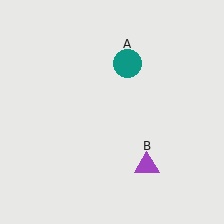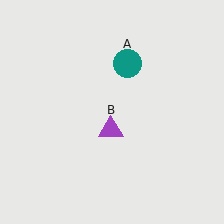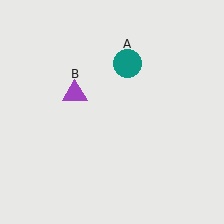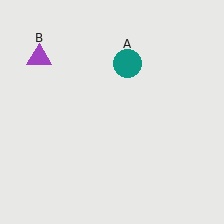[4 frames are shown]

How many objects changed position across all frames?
1 object changed position: purple triangle (object B).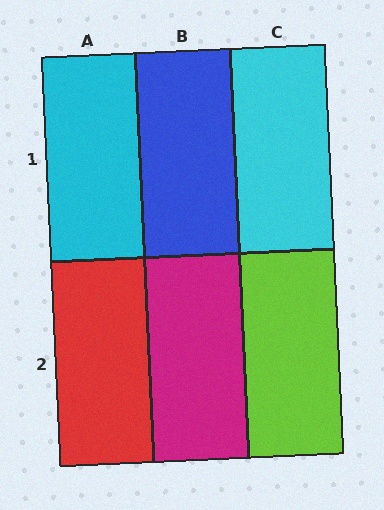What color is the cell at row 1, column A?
Cyan.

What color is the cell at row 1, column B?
Blue.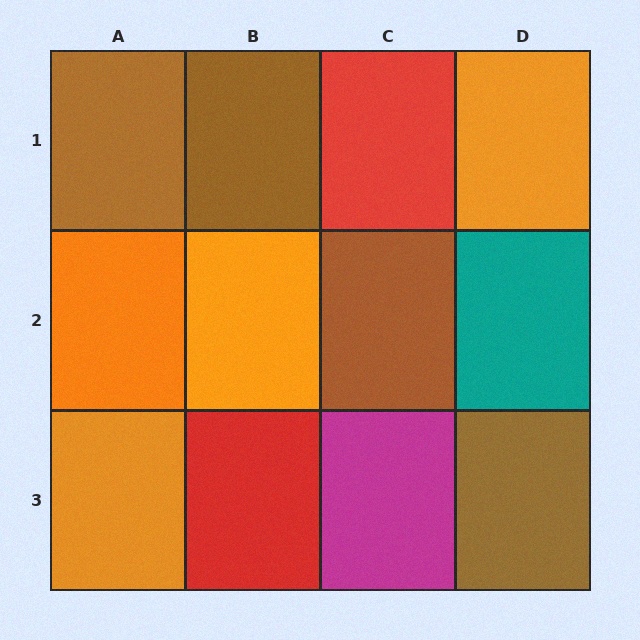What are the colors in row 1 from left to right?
Brown, brown, red, orange.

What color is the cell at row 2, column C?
Brown.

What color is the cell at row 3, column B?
Red.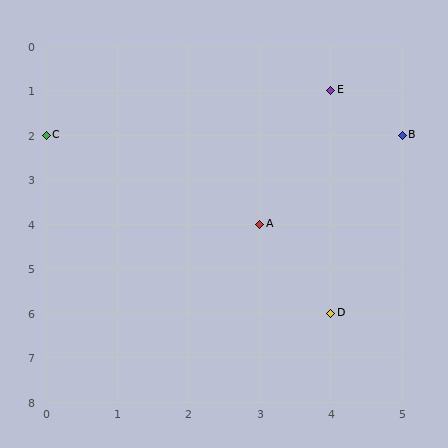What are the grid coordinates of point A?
Point A is at grid coordinates (3, 4).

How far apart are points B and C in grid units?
Points B and C are 5 columns apart.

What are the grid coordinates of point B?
Point B is at grid coordinates (5, 2).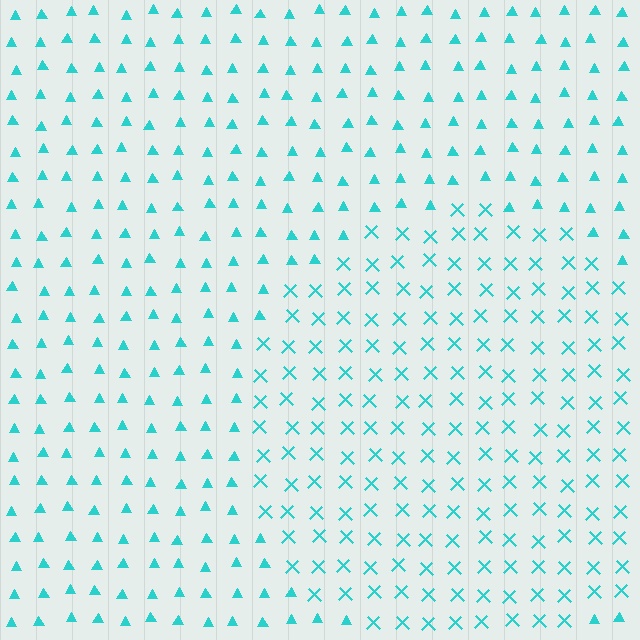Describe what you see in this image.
The image is filled with small cyan elements arranged in a uniform grid. A circle-shaped region contains X marks, while the surrounding area contains triangles. The boundary is defined purely by the change in element shape.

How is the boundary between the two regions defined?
The boundary is defined by a change in element shape: X marks inside vs. triangles outside. All elements share the same color and spacing.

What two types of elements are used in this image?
The image uses X marks inside the circle region and triangles outside it.